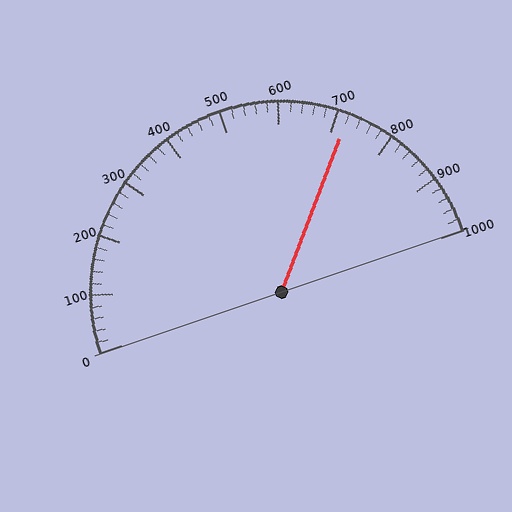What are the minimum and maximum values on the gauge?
The gauge ranges from 0 to 1000.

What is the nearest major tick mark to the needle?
The nearest major tick mark is 700.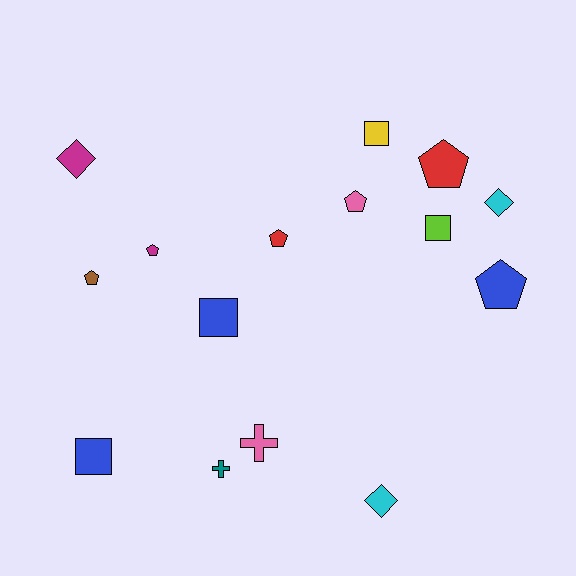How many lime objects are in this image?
There is 1 lime object.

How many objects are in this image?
There are 15 objects.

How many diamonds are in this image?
There are 3 diamonds.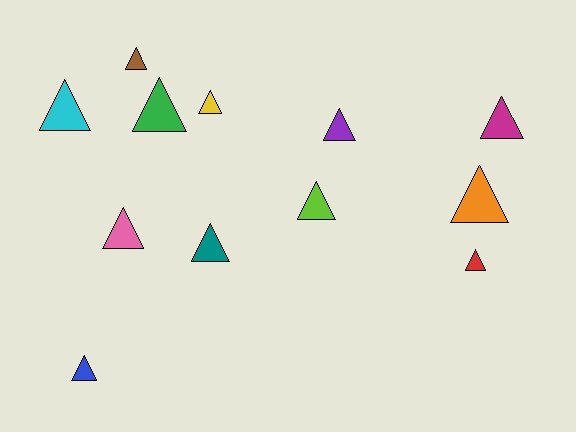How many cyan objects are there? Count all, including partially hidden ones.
There is 1 cyan object.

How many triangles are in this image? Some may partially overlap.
There are 12 triangles.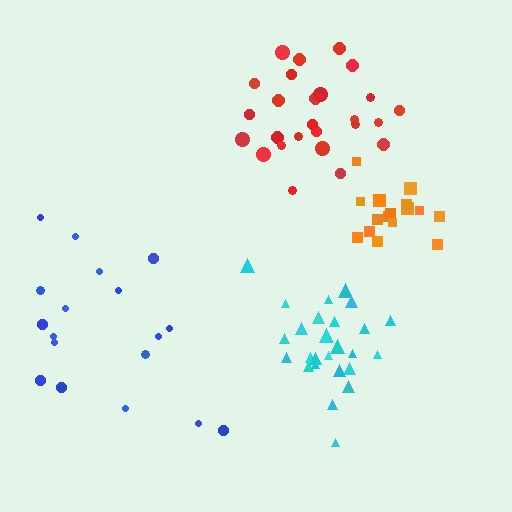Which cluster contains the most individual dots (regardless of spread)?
Red (27).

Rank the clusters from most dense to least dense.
orange, cyan, red, blue.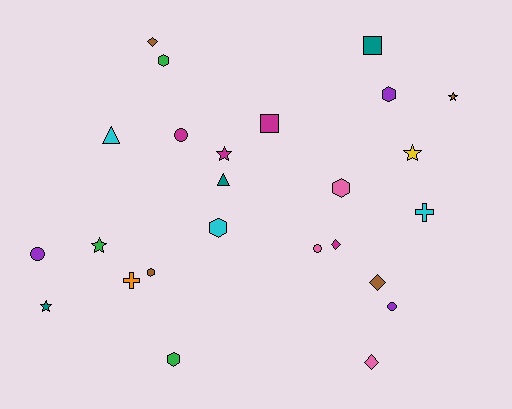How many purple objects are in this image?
There are 3 purple objects.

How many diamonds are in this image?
There are 4 diamonds.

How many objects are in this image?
There are 25 objects.